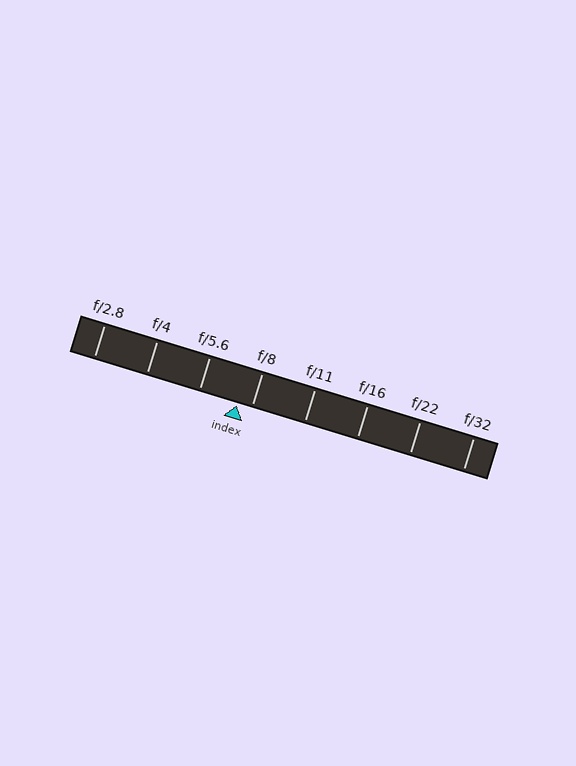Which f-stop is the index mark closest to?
The index mark is closest to f/8.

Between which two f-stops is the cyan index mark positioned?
The index mark is between f/5.6 and f/8.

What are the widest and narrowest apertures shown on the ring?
The widest aperture shown is f/2.8 and the narrowest is f/32.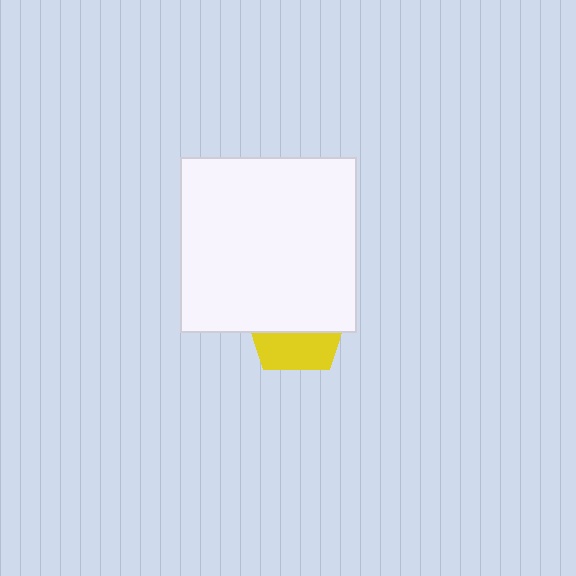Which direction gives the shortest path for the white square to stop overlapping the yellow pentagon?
Moving up gives the shortest separation.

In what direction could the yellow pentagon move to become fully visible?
The yellow pentagon could move down. That would shift it out from behind the white square entirely.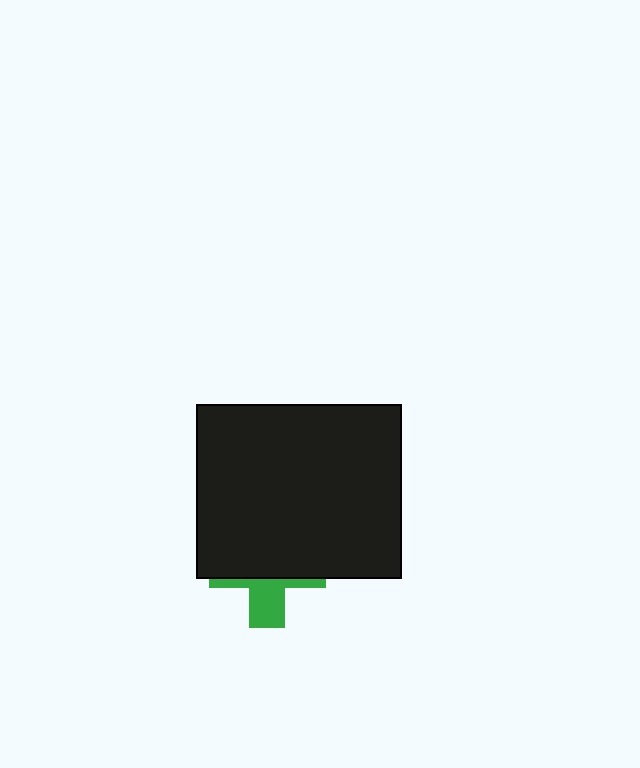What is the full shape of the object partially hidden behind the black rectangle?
The partially hidden object is a green cross.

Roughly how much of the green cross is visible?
A small part of it is visible (roughly 34%).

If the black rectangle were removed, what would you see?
You would see the complete green cross.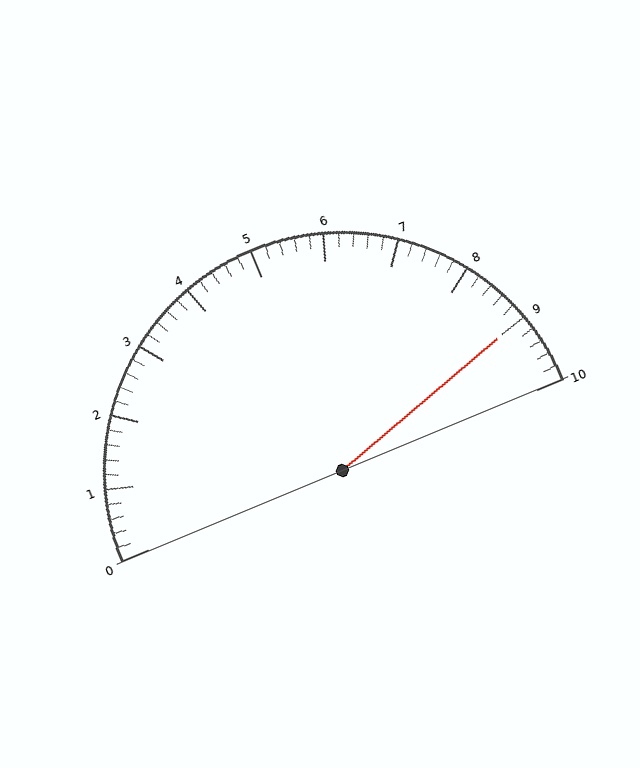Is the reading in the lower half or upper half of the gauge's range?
The reading is in the upper half of the range (0 to 10).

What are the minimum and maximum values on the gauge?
The gauge ranges from 0 to 10.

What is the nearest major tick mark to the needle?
The nearest major tick mark is 9.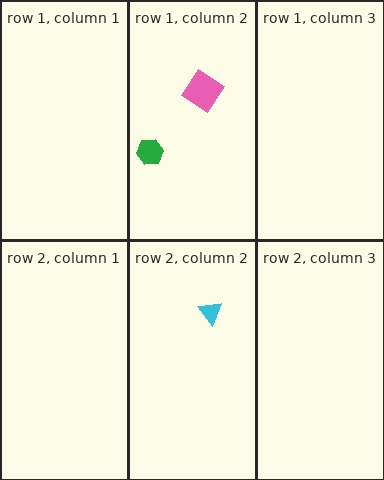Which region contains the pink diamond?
The row 1, column 2 region.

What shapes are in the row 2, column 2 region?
The cyan triangle.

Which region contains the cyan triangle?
The row 2, column 2 region.